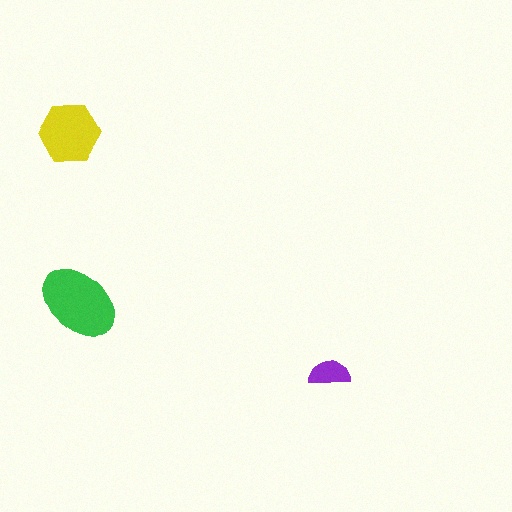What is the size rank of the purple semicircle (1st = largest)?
3rd.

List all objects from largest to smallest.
The green ellipse, the yellow hexagon, the purple semicircle.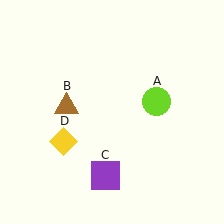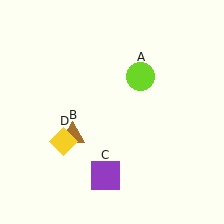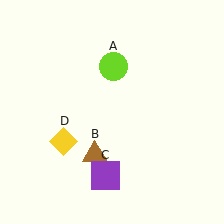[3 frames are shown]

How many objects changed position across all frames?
2 objects changed position: lime circle (object A), brown triangle (object B).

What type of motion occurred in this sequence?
The lime circle (object A), brown triangle (object B) rotated counterclockwise around the center of the scene.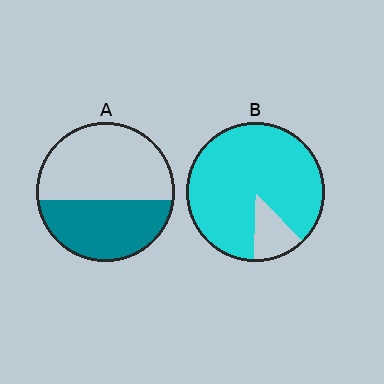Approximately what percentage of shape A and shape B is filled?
A is approximately 45% and B is approximately 90%.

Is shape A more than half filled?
No.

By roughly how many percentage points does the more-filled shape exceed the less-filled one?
By roughly 45 percentage points (B over A).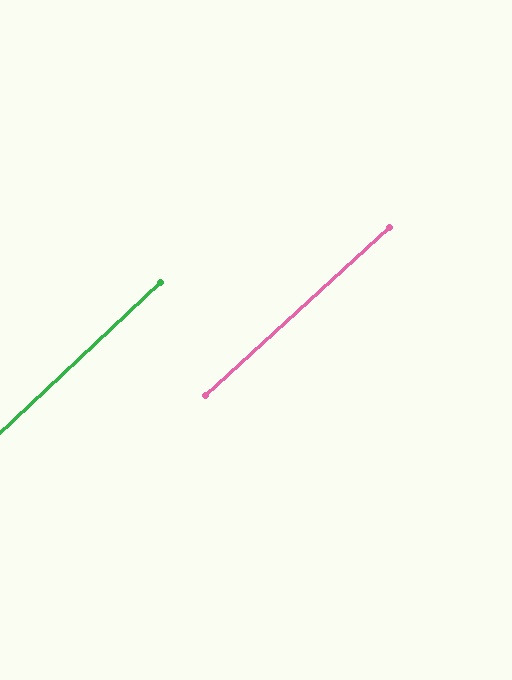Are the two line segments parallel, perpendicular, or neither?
Parallel — their directions differ by only 0.4°.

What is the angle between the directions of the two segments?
Approximately 0 degrees.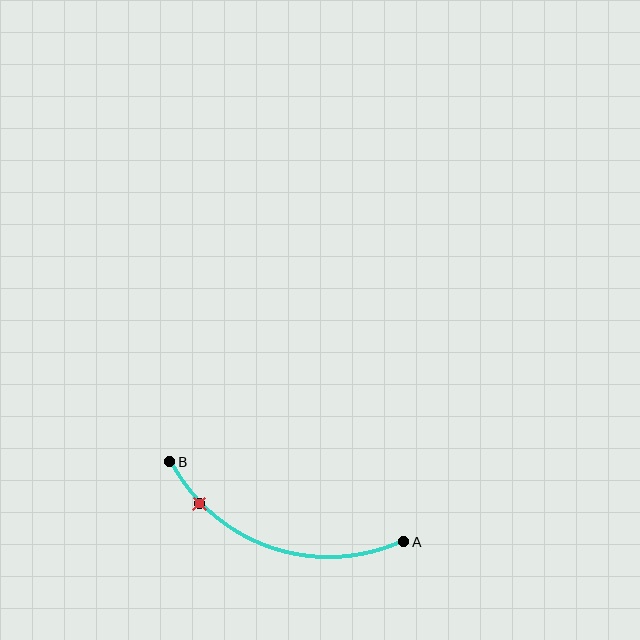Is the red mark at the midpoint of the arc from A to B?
No. The red mark lies on the arc but is closer to endpoint B. The arc midpoint would be at the point on the curve equidistant along the arc from both A and B.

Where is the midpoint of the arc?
The arc midpoint is the point on the curve farthest from the straight line joining A and B. It sits below that line.